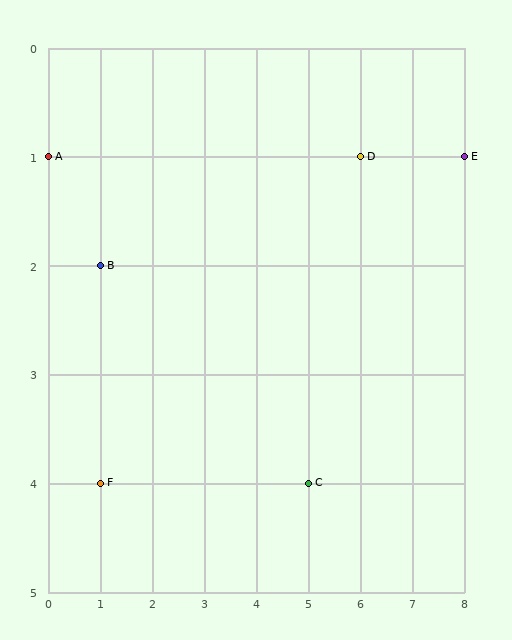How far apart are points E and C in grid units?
Points E and C are 3 columns and 3 rows apart (about 4.2 grid units diagonally).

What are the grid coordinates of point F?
Point F is at grid coordinates (1, 4).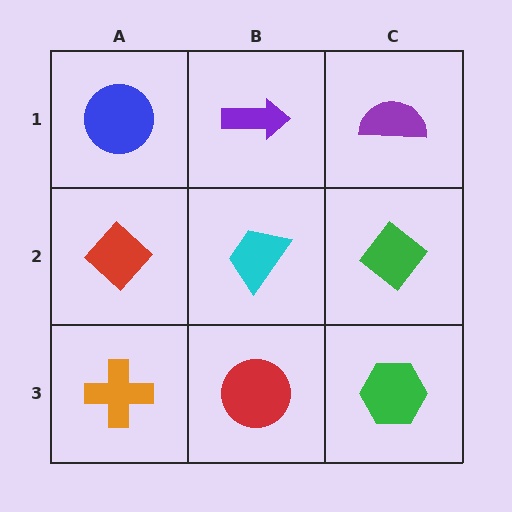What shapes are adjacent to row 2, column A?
A blue circle (row 1, column A), an orange cross (row 3, column A), a cyan trapezoid (row 2, column B).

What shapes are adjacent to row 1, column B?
A cyan trapezoid (row 2, column B), a blue circle (row 1, column A), a purple semicircle (row 1, column C).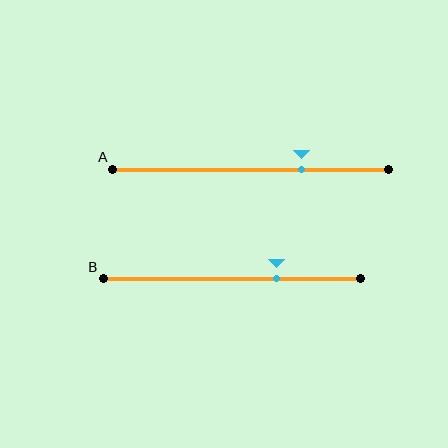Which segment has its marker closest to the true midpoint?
Segment B has its marker closest to the true midpoint.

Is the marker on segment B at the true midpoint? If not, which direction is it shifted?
No, the marker on segment B is shifted to the right by about 17% of the segment length.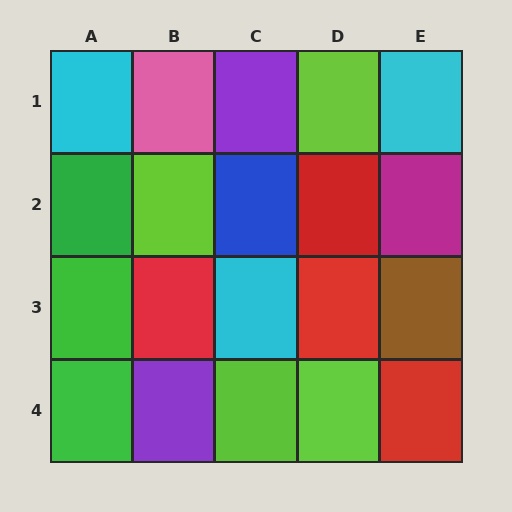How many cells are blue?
1 cell is blue.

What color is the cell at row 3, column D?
Red.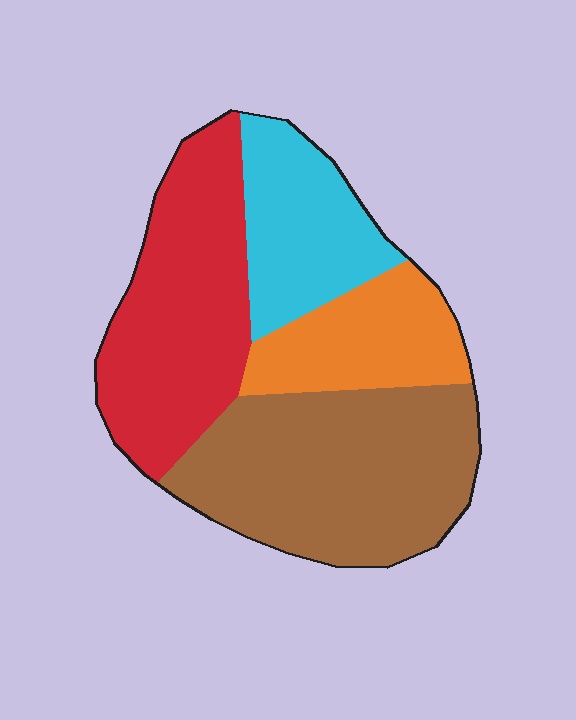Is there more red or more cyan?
Red.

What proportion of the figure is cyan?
Cyan takes up less than a quarter of the figure.